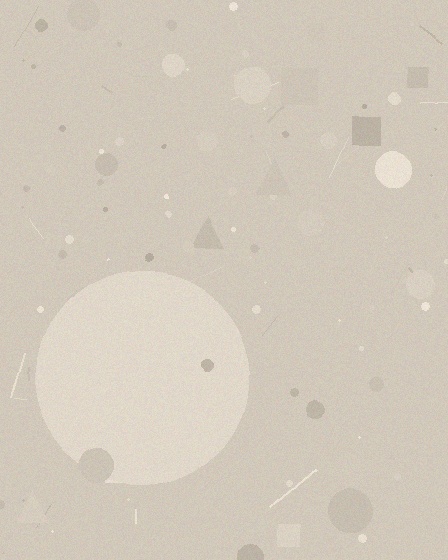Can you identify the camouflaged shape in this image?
The camouflaged shape is a circle.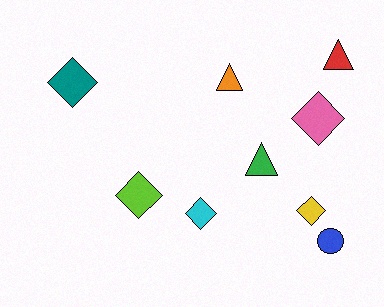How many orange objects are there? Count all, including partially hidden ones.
There is 1 orange object.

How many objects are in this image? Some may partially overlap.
There are 9 objects.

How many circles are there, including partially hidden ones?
There is 1 circle.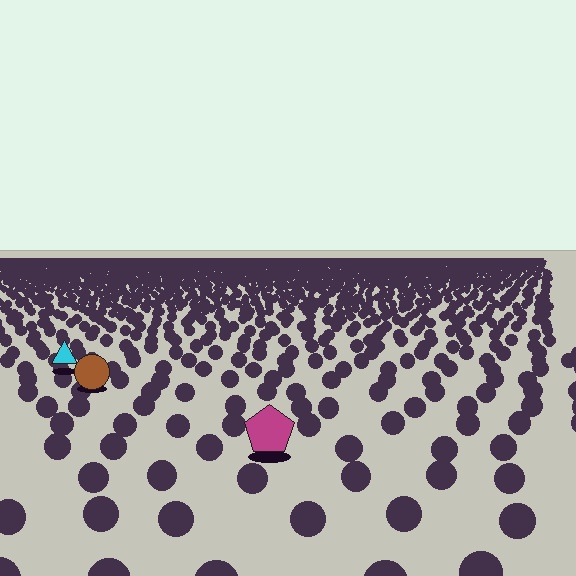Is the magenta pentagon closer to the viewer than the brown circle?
Yes. The magenta pentagon is closer — you can tell from the texture gradient: the ground texture is coarser near it.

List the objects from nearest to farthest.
From nearest to farthest: the magenta pentagon, the brown circle, the cyan triangle.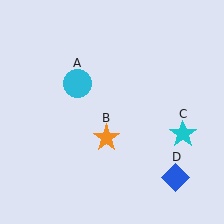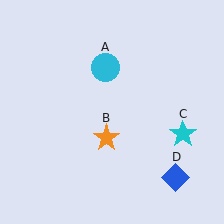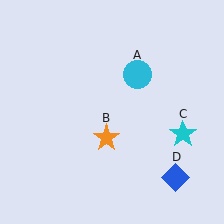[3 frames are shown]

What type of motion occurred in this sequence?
The cyan circle (object A) rotated clockwise around the center of the scene.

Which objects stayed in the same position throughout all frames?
Orange star (object B) and cyan star (object C) and blue diamond (object D) remained stationary.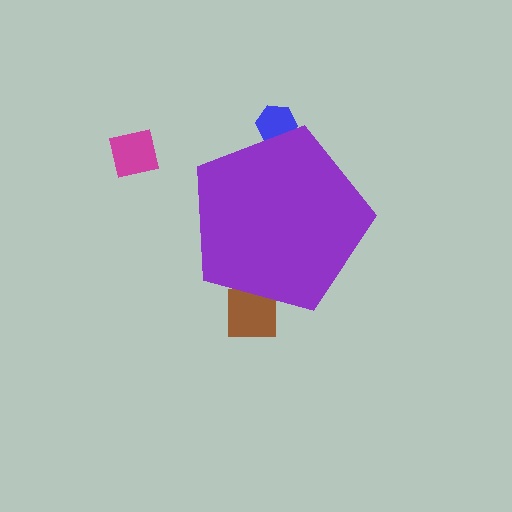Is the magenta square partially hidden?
No, the magenta square is fully visible.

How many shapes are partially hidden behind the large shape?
2 shapes are partially hidden.